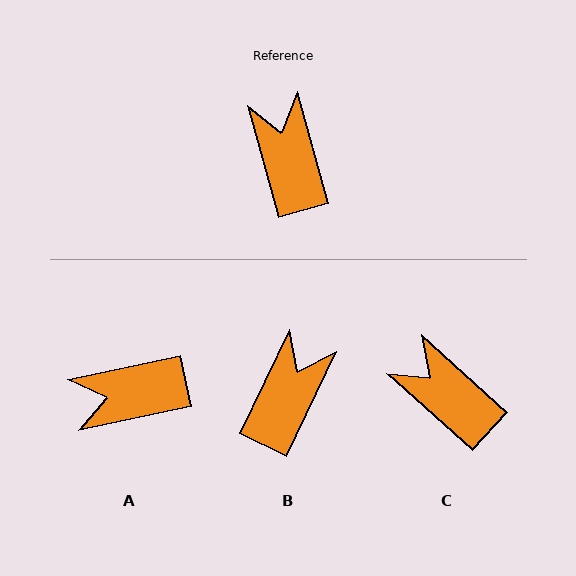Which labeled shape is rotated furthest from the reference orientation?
A, about 86 degrees away.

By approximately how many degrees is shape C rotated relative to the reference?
Approximately 32 degrees counter-clockwise.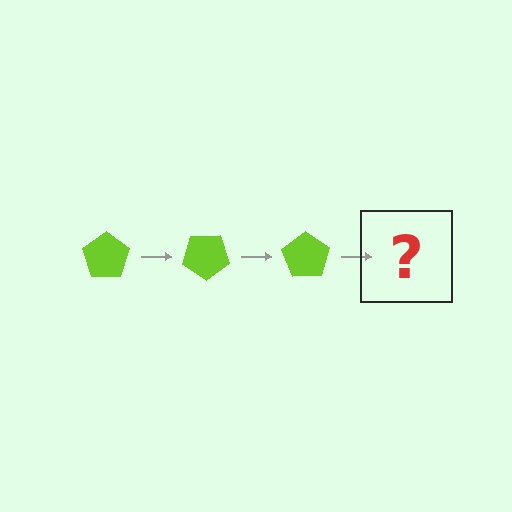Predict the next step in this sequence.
The next step is a lime pentagon rotated 105 degrees.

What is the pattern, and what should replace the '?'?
The pattern is that the pentagon rotates 35 degrees each step. The '?' should be a lime pentagon rotated 105 degrees.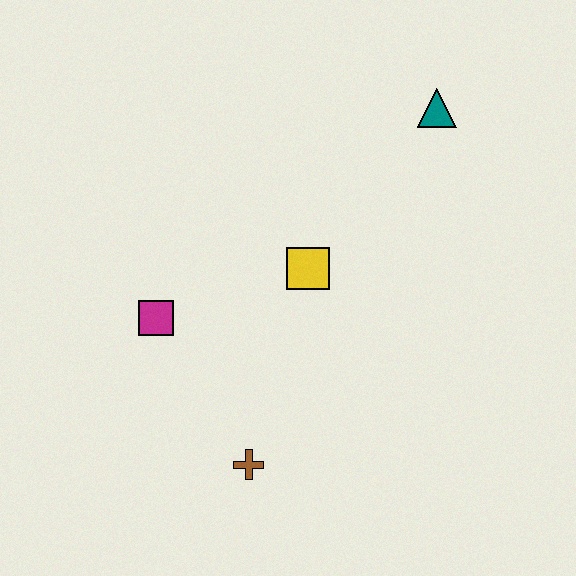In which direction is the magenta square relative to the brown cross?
The magenta square is above the brown cross.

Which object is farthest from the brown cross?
The teal triangle is farthest from the brown cross.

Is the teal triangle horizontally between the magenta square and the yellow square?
No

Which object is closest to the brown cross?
The magenta square is closest to the brown cross.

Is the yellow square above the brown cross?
Yes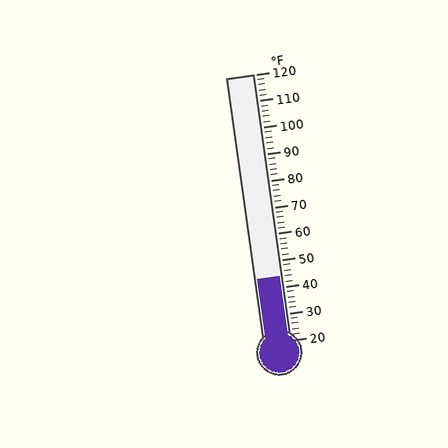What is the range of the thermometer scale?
The thermometer scale ranges from 20°F to 120°F.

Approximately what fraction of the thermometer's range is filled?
The thermometer is filled to approximately 25% of its range.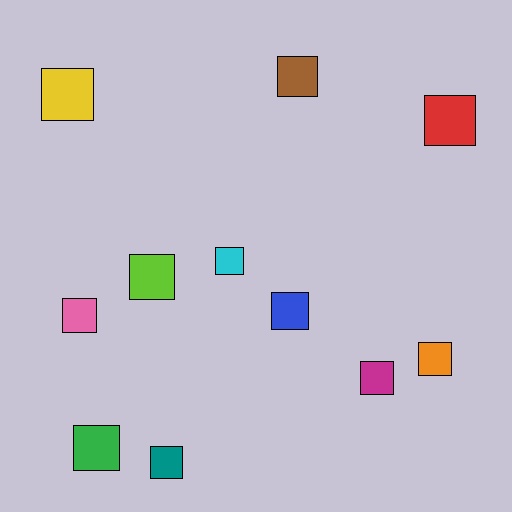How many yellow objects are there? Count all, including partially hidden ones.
There is 1 yellow object.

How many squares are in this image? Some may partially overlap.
There are 11 squares.